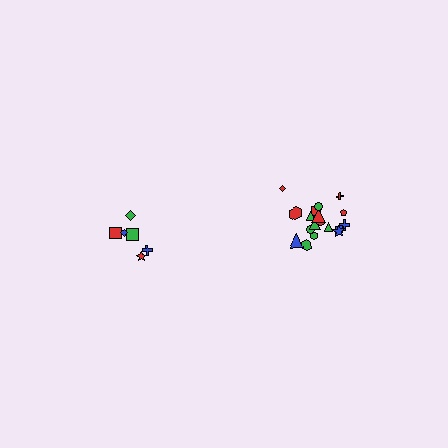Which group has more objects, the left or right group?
The right group.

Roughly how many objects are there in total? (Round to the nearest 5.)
Roughly 25 objects in total.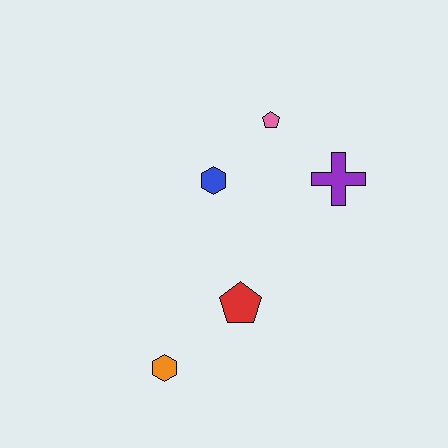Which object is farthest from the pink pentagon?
The orange hexagon is farthest from the pink pentagon.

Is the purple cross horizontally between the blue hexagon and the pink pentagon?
No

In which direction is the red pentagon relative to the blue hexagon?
The red pentagon is below the blue hexagon.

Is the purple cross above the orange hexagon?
Yes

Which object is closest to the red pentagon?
The orange hexagon is closest to the red pentagon.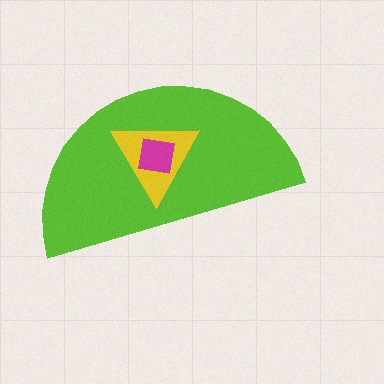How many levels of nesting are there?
3.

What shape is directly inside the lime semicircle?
The yellow triangle.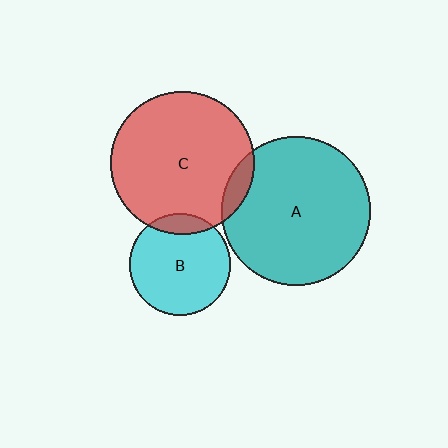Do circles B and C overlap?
Yes.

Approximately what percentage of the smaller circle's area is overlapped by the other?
Approximately 10%.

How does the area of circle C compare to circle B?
Approximately 2.0 times.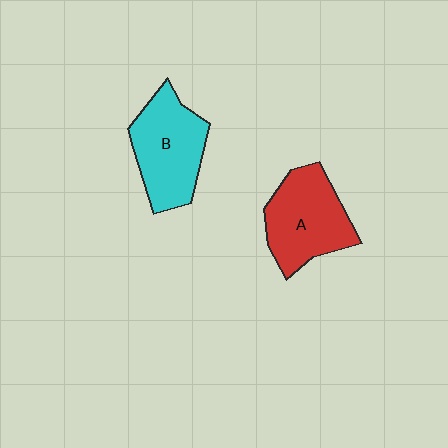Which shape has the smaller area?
Shape A (red).